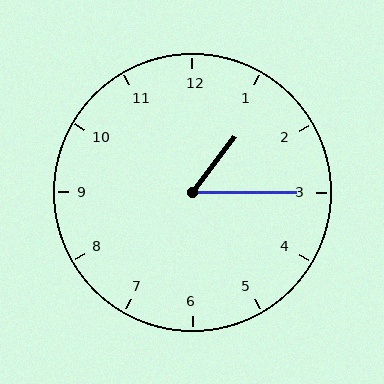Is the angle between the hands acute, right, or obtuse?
It is acute.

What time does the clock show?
1:15.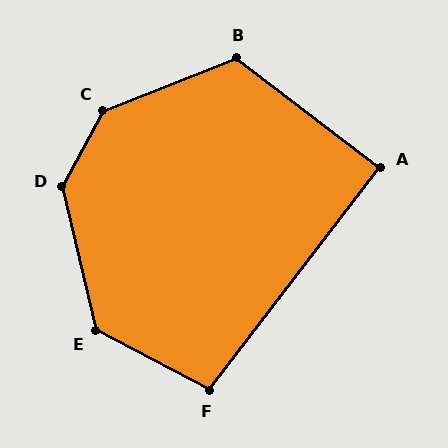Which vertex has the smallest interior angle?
A, at approximately 90 degrees.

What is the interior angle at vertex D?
Approximately 139 degrees (obtuse).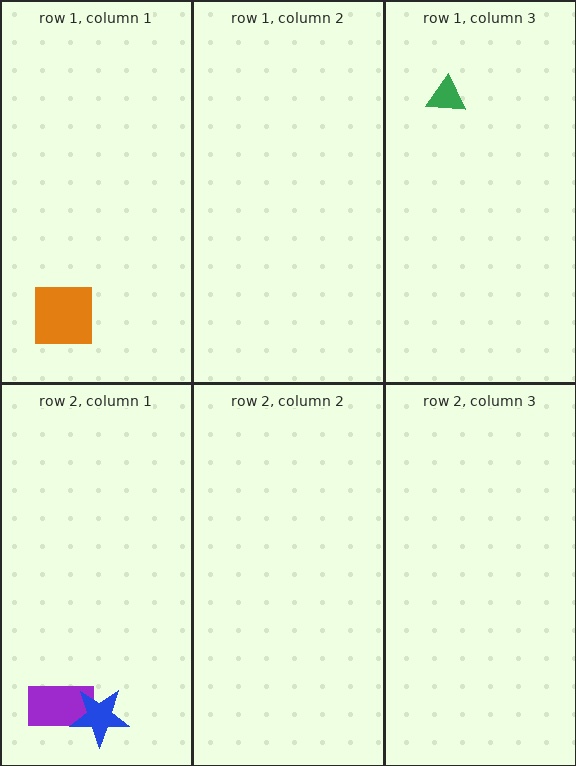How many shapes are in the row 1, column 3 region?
1.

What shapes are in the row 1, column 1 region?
The orange square.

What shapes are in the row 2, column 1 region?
The purple rectangle, the blue star.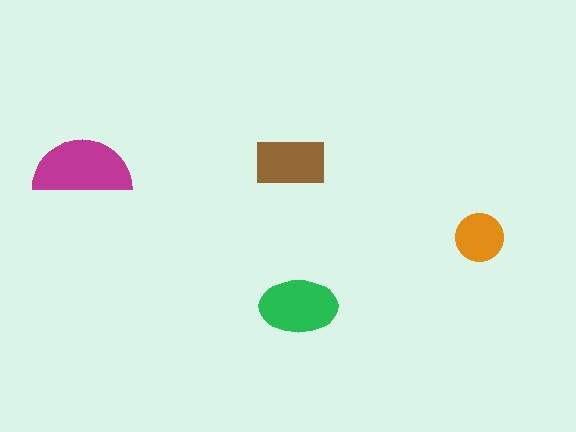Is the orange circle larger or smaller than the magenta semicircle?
Smaller.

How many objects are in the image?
There are 4 objects in the image.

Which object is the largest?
The magenta semicircle.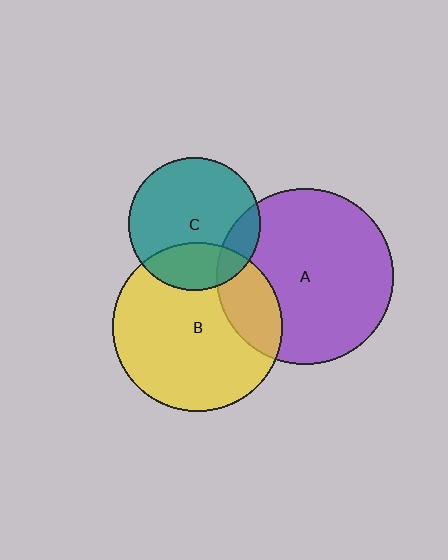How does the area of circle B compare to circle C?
Approximately 1.6 times.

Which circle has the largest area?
Circle A (purple).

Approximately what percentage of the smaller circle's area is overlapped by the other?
Approximately 15%.